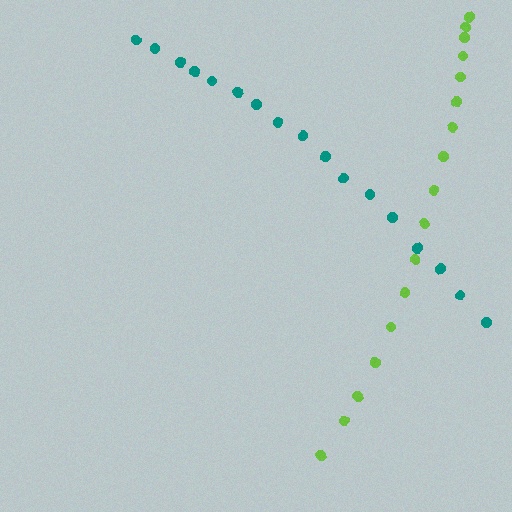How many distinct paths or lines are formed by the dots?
There are 2 distinct paths.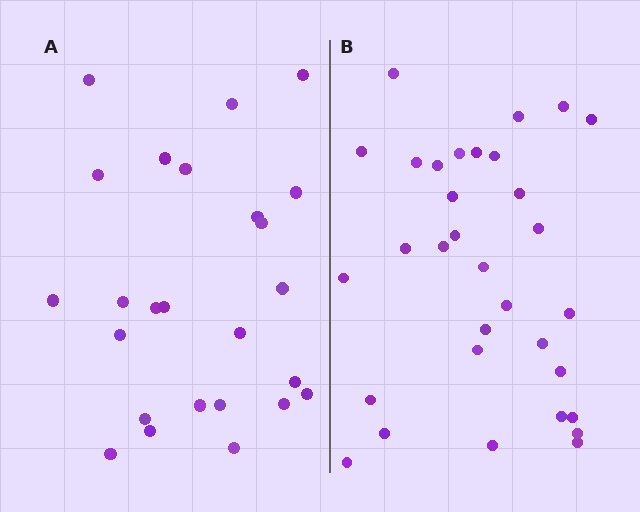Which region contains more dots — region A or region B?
Region B (the right region) has more dots.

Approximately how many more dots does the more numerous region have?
Region B has roughly 8 or so more dots than region A.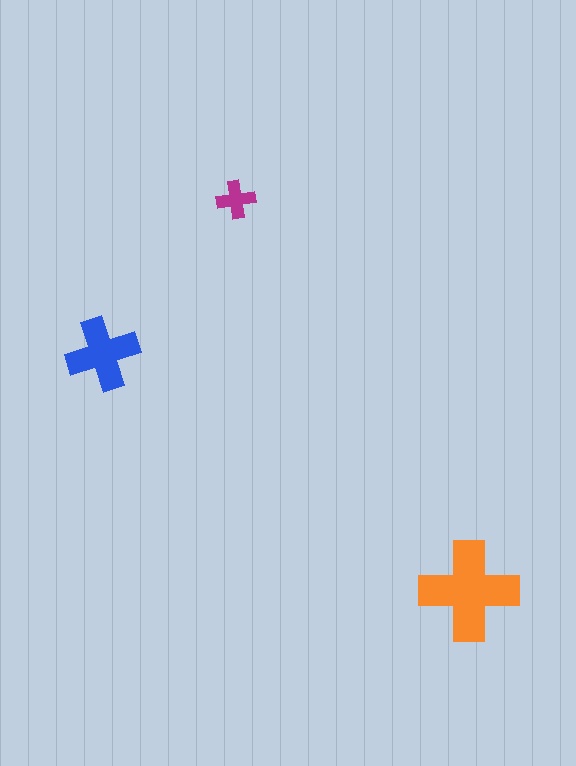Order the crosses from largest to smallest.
the orange one, the blue one, the magenta one.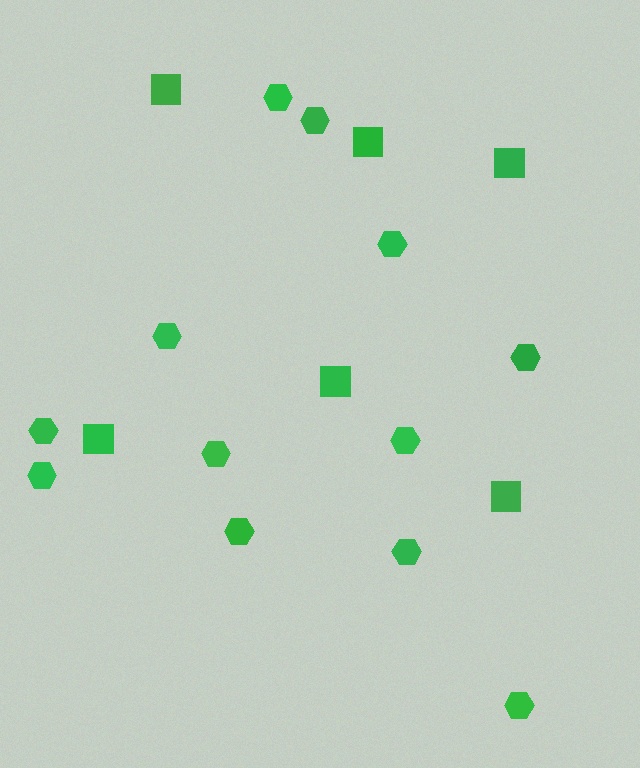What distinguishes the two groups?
There are 2 groups: one group of hexagons (12) and one group of squares (6).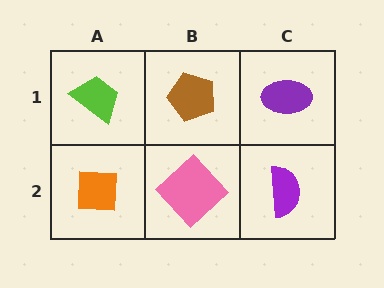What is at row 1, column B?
A brown pentagon.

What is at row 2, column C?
A purple semicircle.